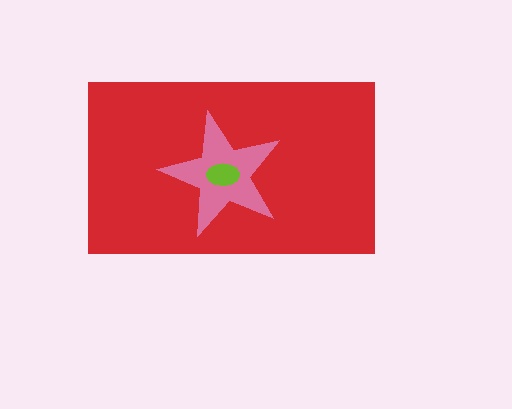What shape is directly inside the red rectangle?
The pink star.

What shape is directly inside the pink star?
The lime ellipse.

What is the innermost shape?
The lime ellipse.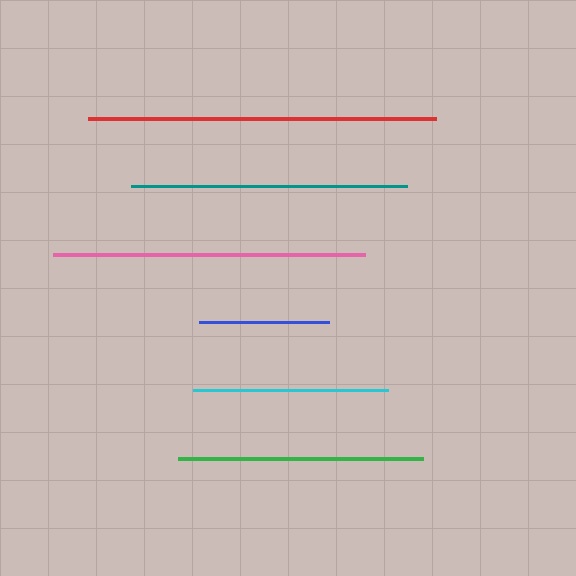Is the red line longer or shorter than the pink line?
The red line is longer than the pink line.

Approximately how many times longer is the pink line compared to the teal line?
The pink line is approximately 1.1 times the length of the teal line.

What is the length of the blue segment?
The blue segment is approximately 130 pixels long.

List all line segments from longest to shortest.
From longest to shortest: red, pink, teal, green, cyan, blue.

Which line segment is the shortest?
The blue line is the shortest at approximately 130 pixels.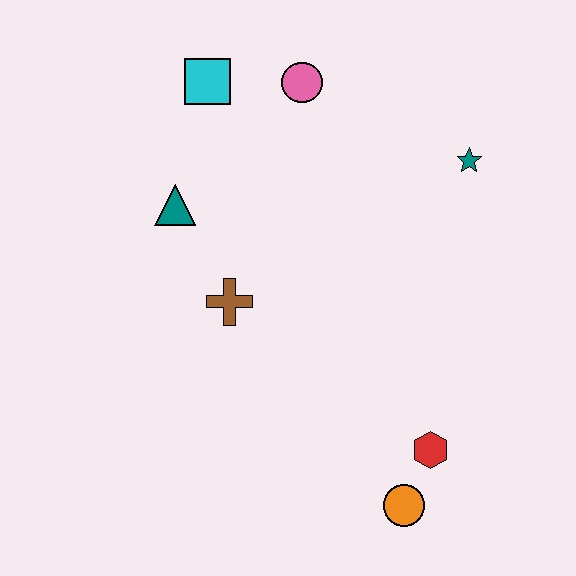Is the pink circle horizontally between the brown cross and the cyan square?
No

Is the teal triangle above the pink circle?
No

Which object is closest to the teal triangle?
The brown cross is closest to the teal triangle.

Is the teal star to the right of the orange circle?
Yes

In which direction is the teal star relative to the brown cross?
The teal star is to the right of the brown cross.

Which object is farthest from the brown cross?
The teal star is farthest from the brown cross.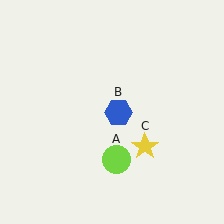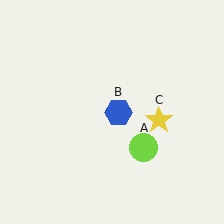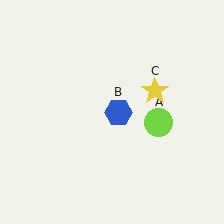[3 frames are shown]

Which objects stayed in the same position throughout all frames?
Blue hexagon (object B) remained stationary.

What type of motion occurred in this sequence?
The lime circle (object A), yellow star (object C) rotated counterclockwise around the center of the scene.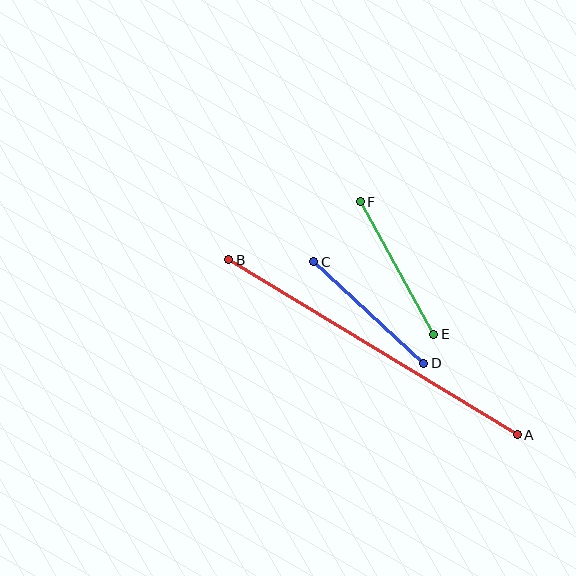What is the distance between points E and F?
The distance is approximately 152 pixels.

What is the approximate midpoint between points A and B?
The midpoint is at approximately (373, 347) pixels.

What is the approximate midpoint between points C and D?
The midpoint is at approximately (369, 313) pixels.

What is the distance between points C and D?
The distance is approximately 150 pixels.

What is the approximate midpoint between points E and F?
The midpoint is at approximately (397, 268) pixels.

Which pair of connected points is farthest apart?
Points A and B are farthest apart.